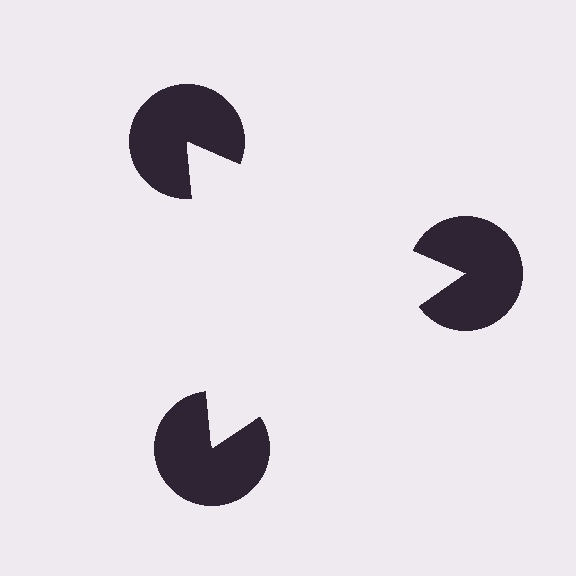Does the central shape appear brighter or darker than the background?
It typically appears slightly brighter than the background, even though no actual brightness change is drawn.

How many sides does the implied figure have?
3 sides.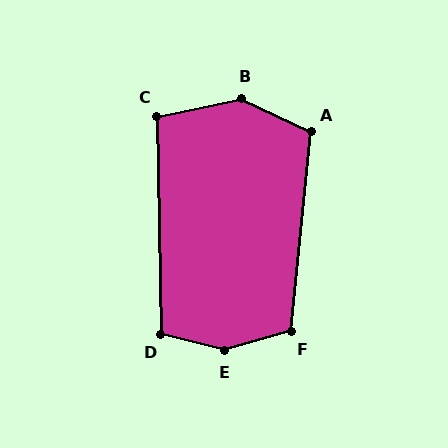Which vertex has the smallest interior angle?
C, at approximately 101 degrees.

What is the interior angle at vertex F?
Approximately 112 degrees (obtuse).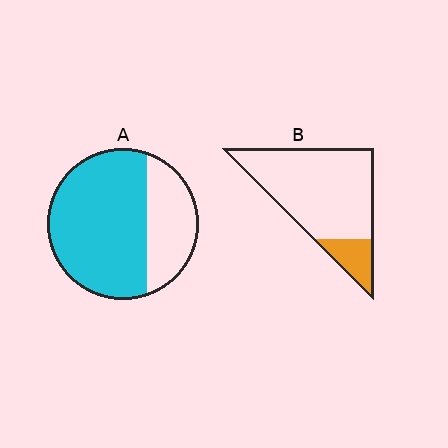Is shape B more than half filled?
No.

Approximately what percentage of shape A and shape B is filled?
A is approximately 70% and B is approximately 15%.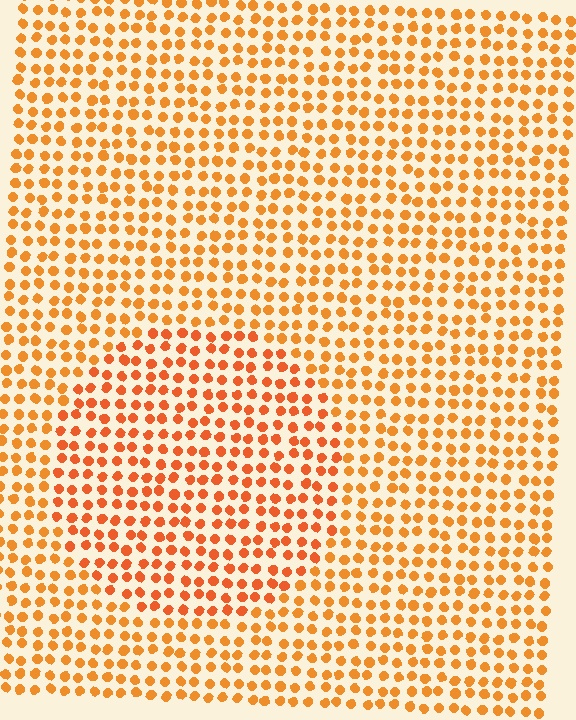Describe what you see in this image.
The image is filled with small orange elements in a uniform arrangement. A circle-shaped region is visible where the elements are tinted to a slightly different hue, forming a subtle color boundary.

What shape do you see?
I see a circle.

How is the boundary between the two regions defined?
The boundary is defined purely by a slight shift in hue (about 15 degrees). Spacing, size, and orientation are identical on both sides.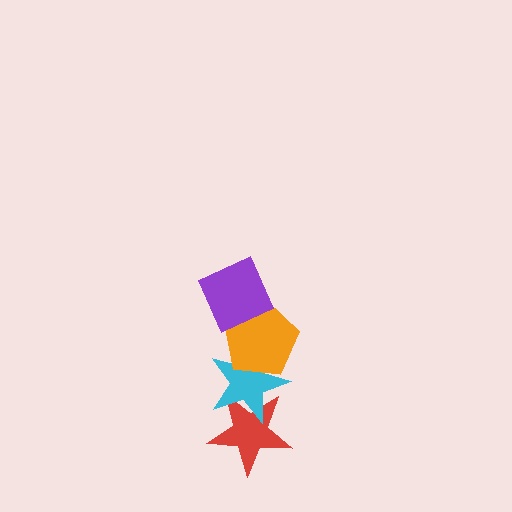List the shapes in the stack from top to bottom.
From top to bottom: the purple diamond, the orange pentagon, the cyan star, the red star.